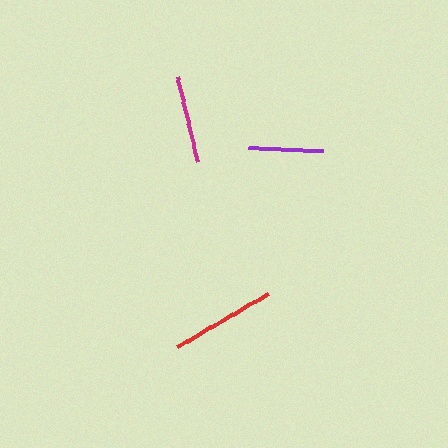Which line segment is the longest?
The red line is the longest at approximately 105 pixels.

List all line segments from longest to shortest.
From longest to shortest: red, magenta, purple.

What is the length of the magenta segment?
The magenta segment is approximately 88 pixels long.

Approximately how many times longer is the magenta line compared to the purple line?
The magenta line is approximately 1.2 times the length of the purple line.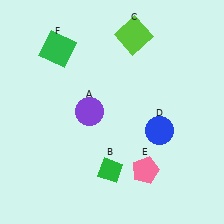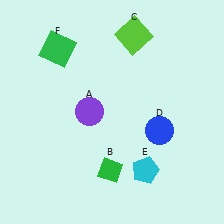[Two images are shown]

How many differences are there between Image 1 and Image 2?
There is 1 difference between the two images.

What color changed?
The pentagon (E) changed from pink in Image 1 to cyan in Image 2.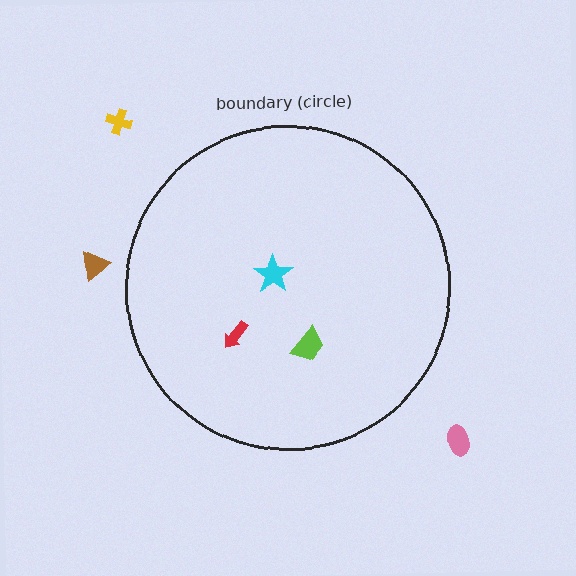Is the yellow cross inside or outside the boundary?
Outside.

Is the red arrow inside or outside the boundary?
Inside.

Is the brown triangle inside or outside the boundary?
Outside.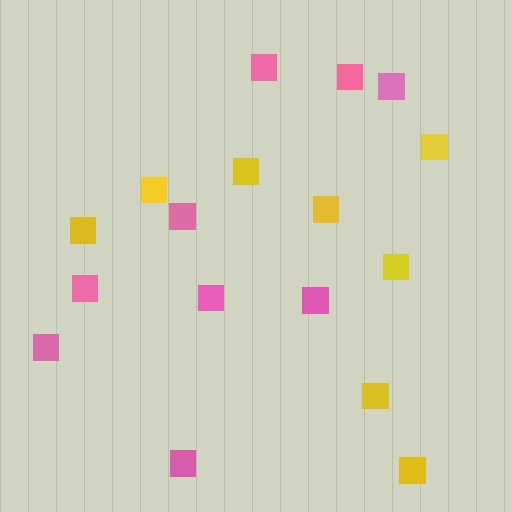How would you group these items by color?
There are 2 groups: one group of pink squares (9) and one group of yellow squares (8).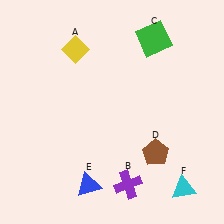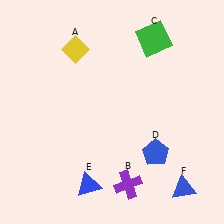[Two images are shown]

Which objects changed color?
D changed from brown to blue. F changed from cyan to blue.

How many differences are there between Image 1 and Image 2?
There are 2 differences between the two images.